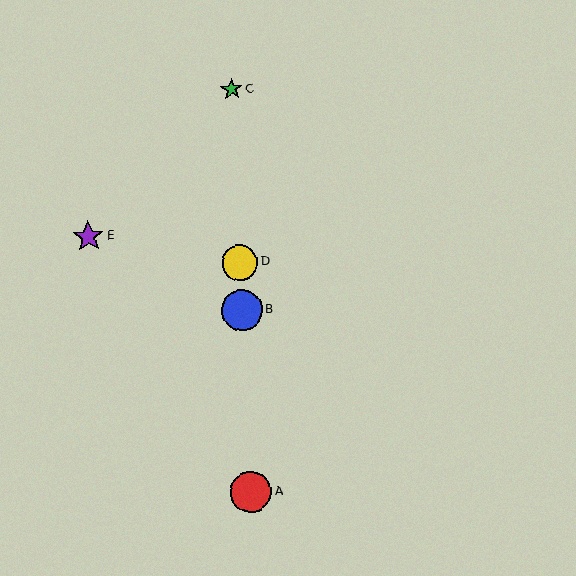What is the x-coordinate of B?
Object B is at x≈242.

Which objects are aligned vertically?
Objects A, B, C, D are aligned vertically.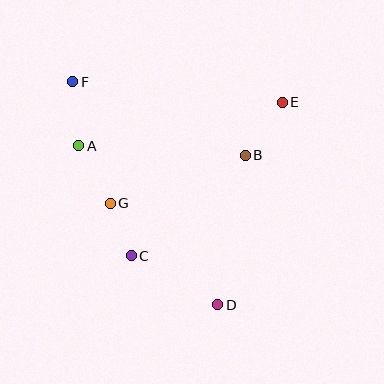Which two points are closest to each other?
Points C and G are closest to each other.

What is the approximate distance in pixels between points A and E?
The distance between A and E is approximately 208 pixels.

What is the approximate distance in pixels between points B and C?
The distance between B and C is approximately 152 pixels.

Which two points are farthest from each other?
Points D and F are farthest from each other.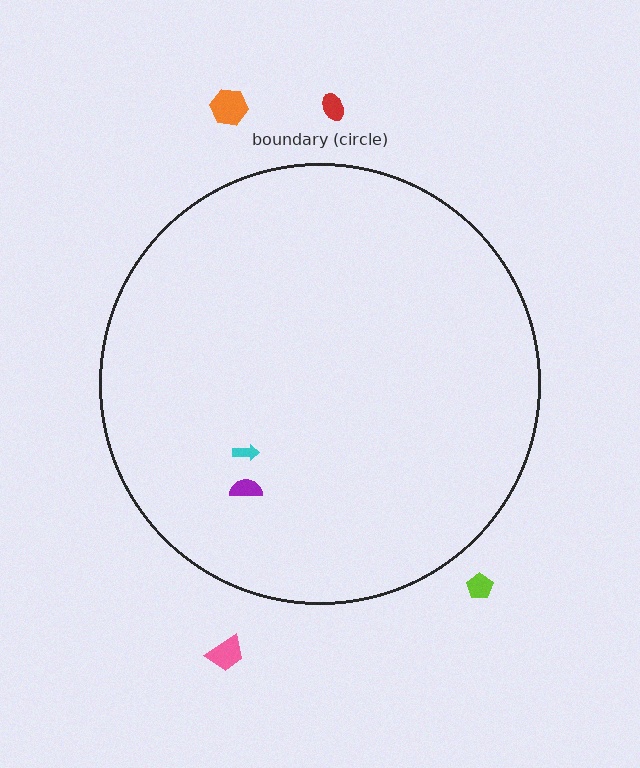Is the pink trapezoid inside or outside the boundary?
Outside.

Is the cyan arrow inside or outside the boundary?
Inside.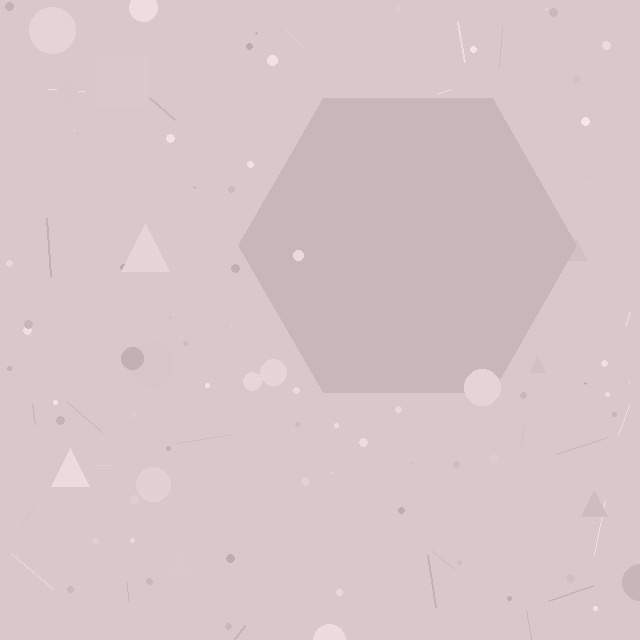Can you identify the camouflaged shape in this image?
The camouflaged shape is a hexagon.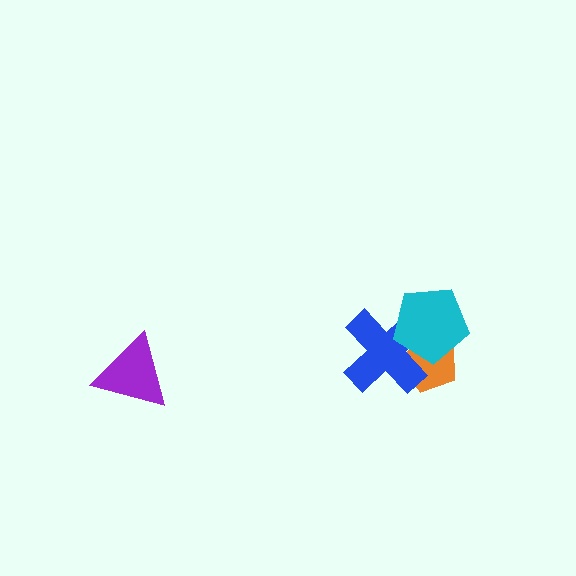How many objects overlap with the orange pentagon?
2 objects overlap with the orange pentagon.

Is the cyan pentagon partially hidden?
No, no other shape covers it.